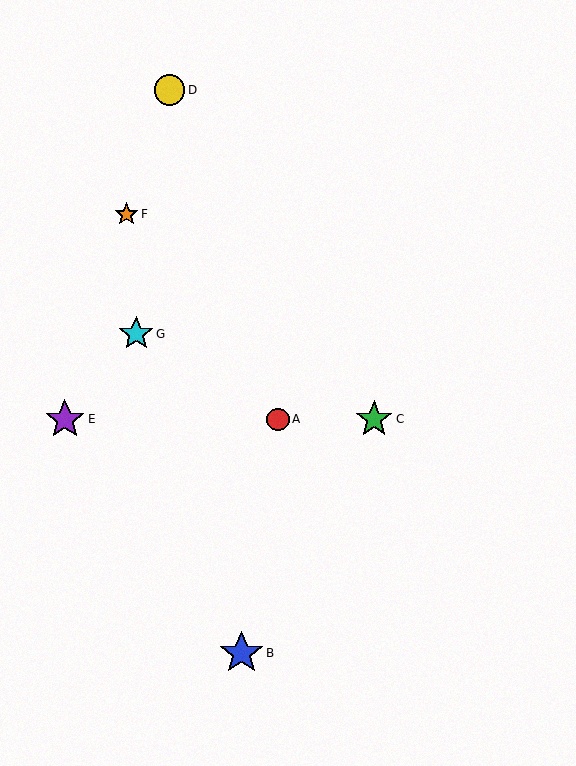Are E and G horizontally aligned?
No, E is at y≈419 and G is at y≈334.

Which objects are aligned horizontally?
Objects A, C, E are aligned horizontally.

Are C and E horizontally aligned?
Yes, both are at y≈419.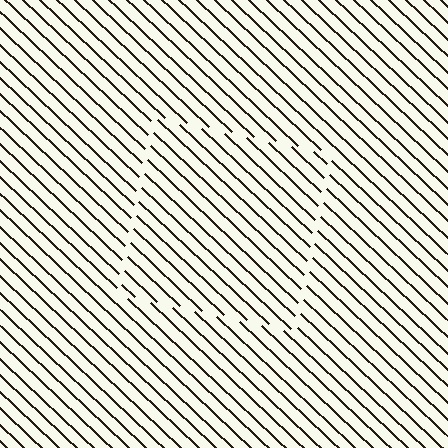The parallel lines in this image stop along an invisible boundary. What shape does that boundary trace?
An illusory square. The interior of the shape contains the same grating, shifted by half a period — the contour is defined by the phase discontinuity where line-ends from the inner and outer gratings abut.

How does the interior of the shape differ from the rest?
The interior of the shape contains the same grating, shifted by half a period — the contour is defined by the phase discontinuity where line-ends from the inner and outer gratings abut.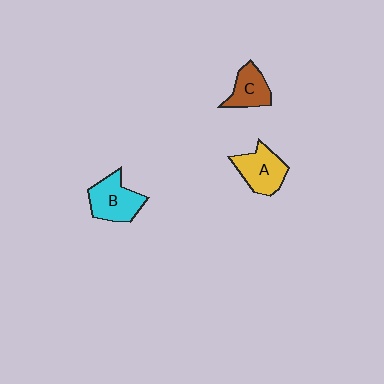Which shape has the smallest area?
Shape C (brown).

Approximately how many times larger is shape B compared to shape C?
Approximately 1.3 times.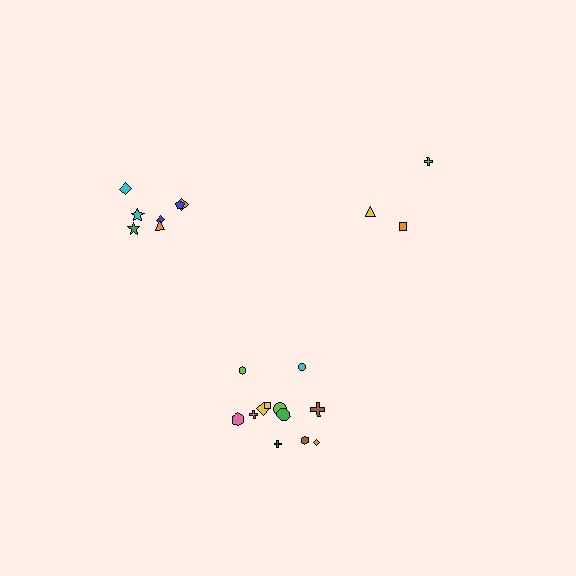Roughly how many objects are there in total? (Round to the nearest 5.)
Roughly 20 objects in total.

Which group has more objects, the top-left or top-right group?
The top-left group.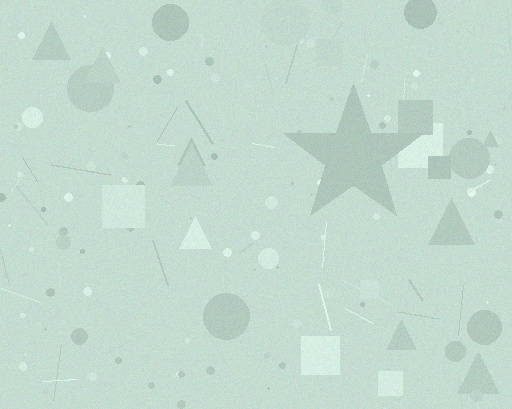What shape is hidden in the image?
A star is hidden in the image.